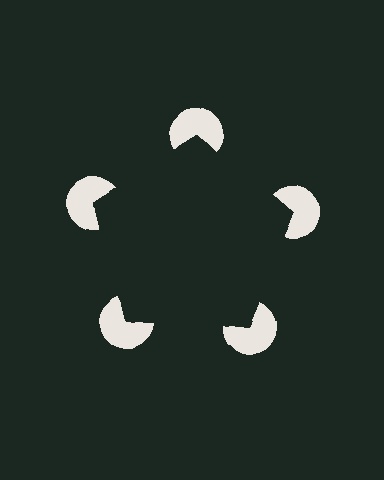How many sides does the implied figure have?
5 sides.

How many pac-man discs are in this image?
There are 5 — one at each vertex of the illusory pentagon.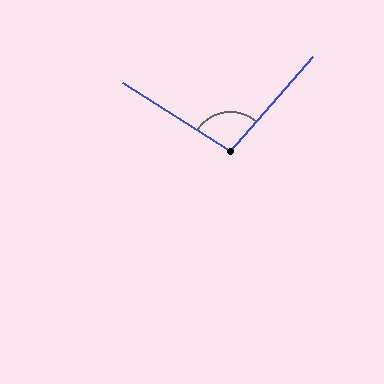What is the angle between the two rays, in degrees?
Approximately 99 degrees.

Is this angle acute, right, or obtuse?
It is obtuse.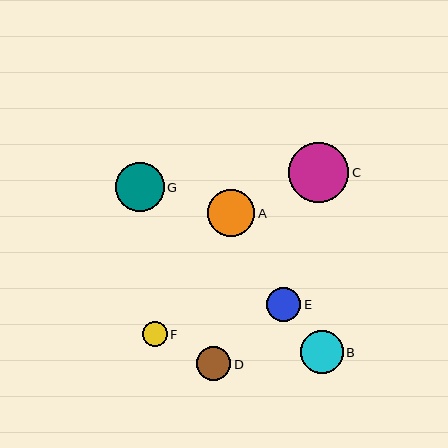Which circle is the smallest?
Circle F is the smallest with a size of approximately 25 pixels.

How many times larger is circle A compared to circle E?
Circle A is approximately 1.4 times the size of circle E.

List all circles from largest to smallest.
From largest to smallest: C, G, A, B, E, D, F.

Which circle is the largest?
Circle C is the largest with a size of approximately 60 pixels.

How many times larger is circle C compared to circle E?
Circle C is approximately 1.8 times the size of circle E.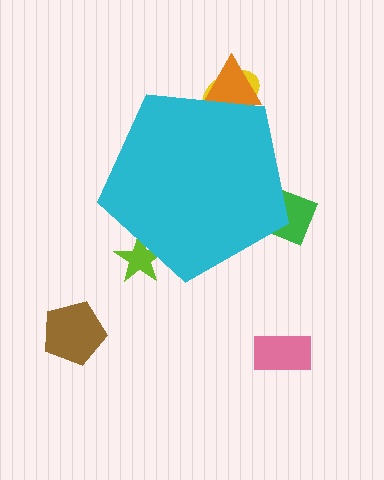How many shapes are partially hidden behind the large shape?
4 shapes are partially hidden.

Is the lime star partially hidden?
Yes, the lime star is partially hidden behind the cyan pentagon.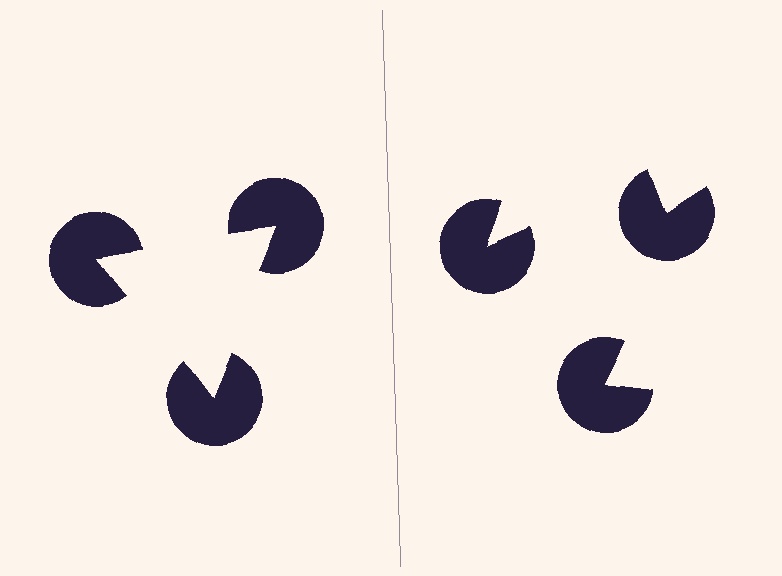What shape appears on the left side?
An illusory triangle.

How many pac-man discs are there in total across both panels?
6 — 3 on each side.